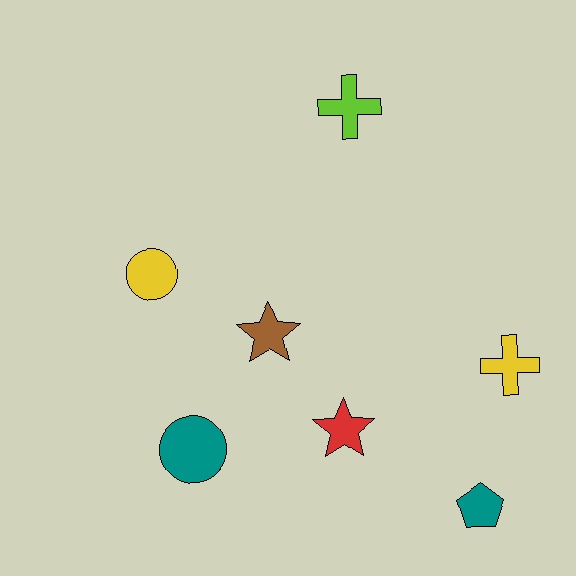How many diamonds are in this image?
There are no diamonds.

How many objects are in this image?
There are 7 objects.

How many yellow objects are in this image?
There are 2 yellow objects.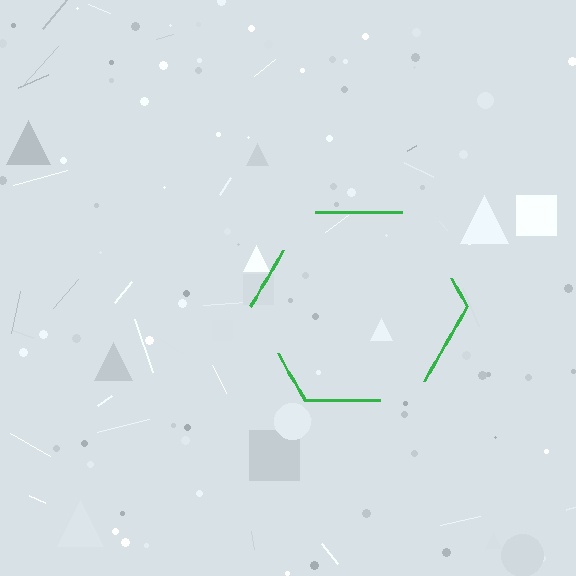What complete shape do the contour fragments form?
The contour fragments form a hexagon.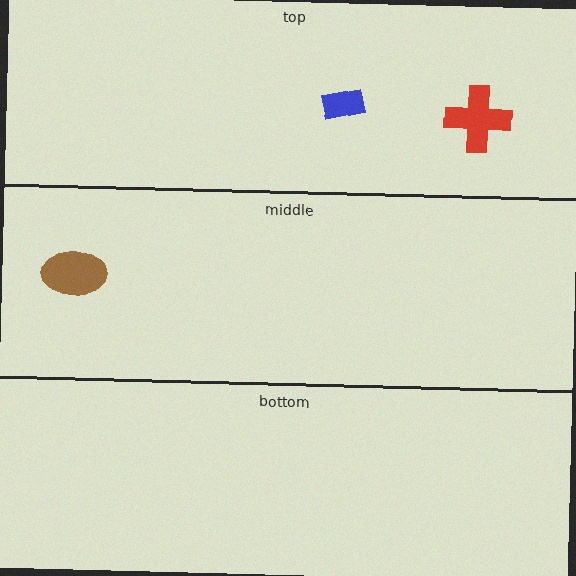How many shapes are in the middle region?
1.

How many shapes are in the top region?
2.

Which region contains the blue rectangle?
The top region.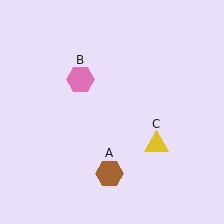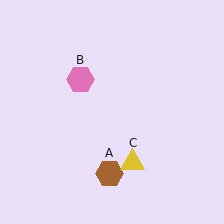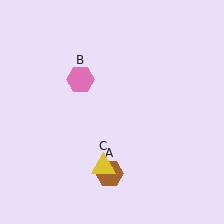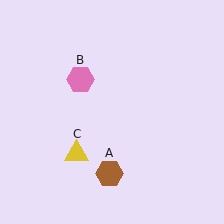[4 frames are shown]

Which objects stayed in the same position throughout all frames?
Brown hexagon (object A) and pink hexagon (object B) remained stationary.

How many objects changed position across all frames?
1 object changed position: yellow triangle (object C).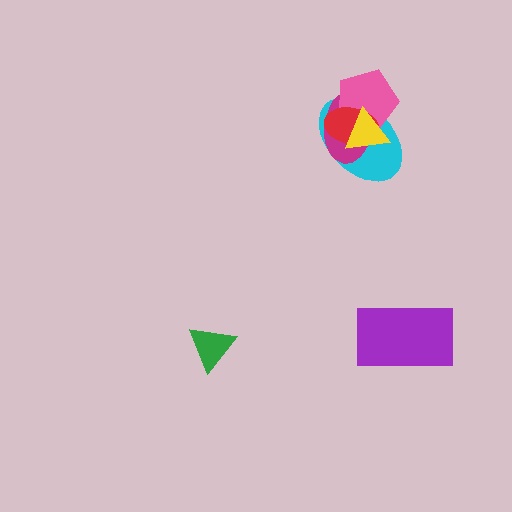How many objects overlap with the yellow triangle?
4 objects overlap with the yellow triangle.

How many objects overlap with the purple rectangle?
0 objects overlap with the purple rectangle.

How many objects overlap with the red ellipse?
4 objects overlap with the red ellipse.